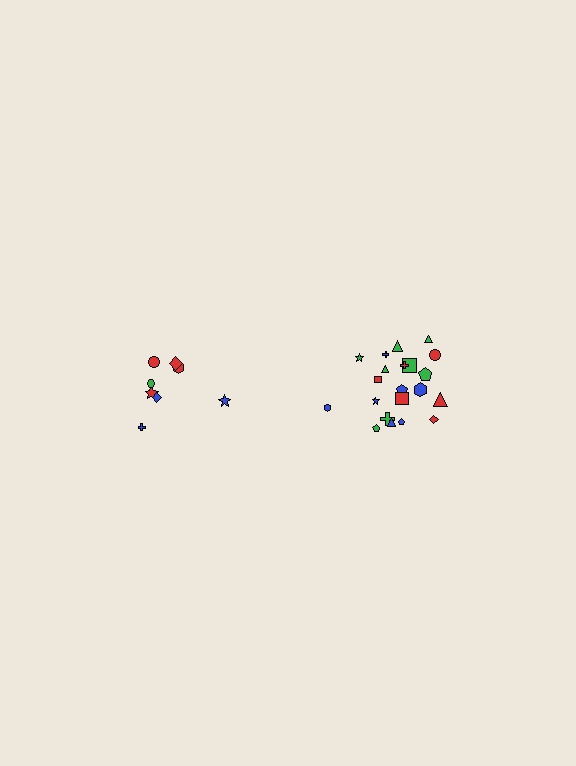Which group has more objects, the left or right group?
The right group.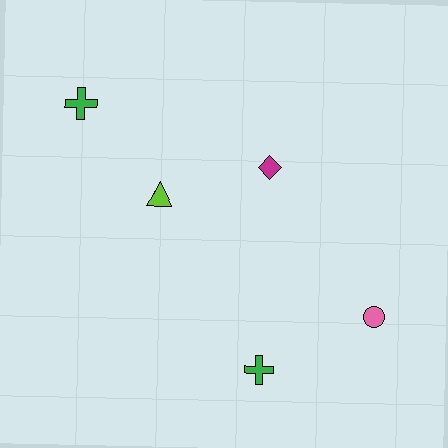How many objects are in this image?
There are 5 objects.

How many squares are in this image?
There are no squares.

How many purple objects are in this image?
There are no purple objects.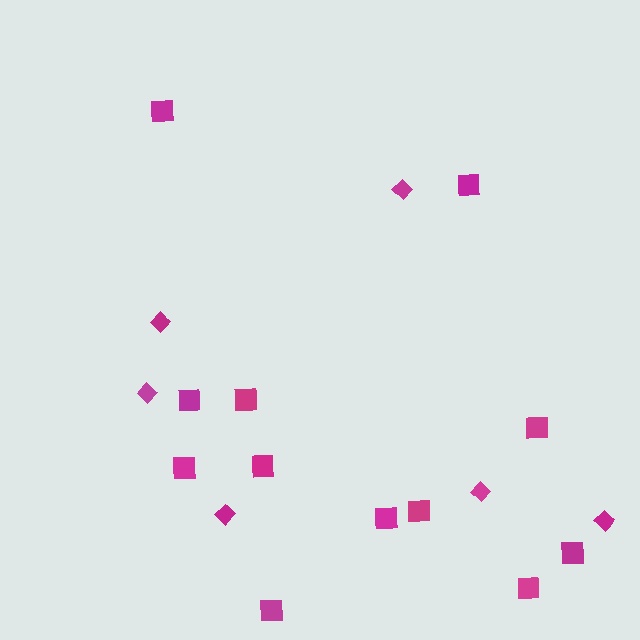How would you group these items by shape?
There are 2 groups: one group of squares (12) and one group of diamonds (6).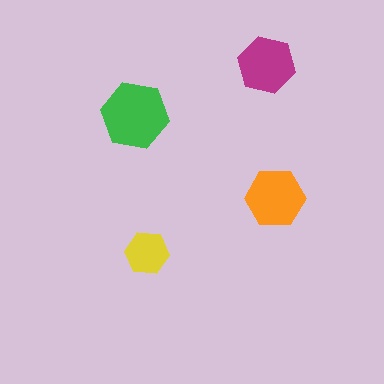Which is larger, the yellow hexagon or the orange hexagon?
The orange one.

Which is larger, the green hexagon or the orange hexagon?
The green one.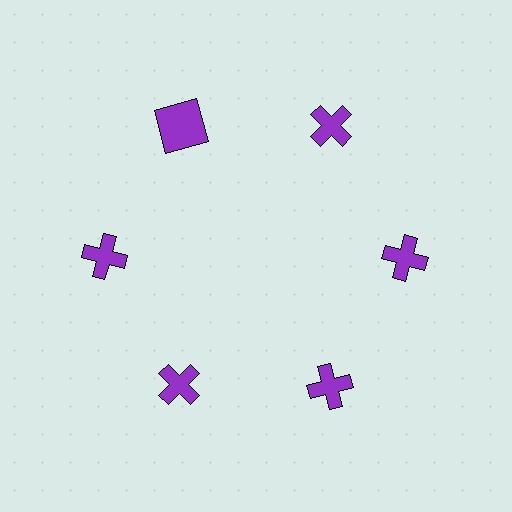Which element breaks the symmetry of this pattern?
The purple square at roughly the 11 o'clock position breaks the symmetry. All other shapes are purple crosses.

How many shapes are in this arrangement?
There are 6 shapes arranged in a ring pattern.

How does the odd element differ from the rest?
It has a different shape: square instead of cross.